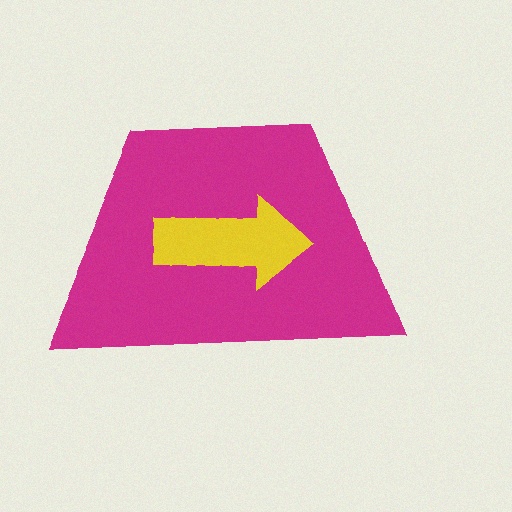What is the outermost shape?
The magenta trapezoid.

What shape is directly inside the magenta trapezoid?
The yellow arrow.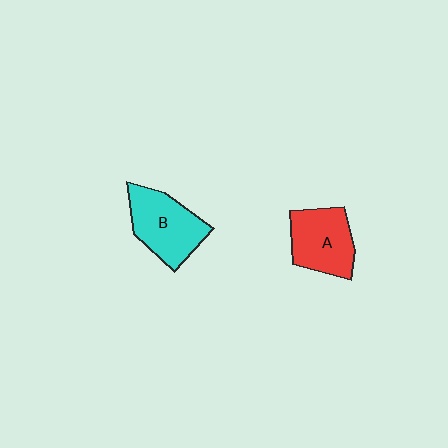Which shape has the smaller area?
Shape A (red).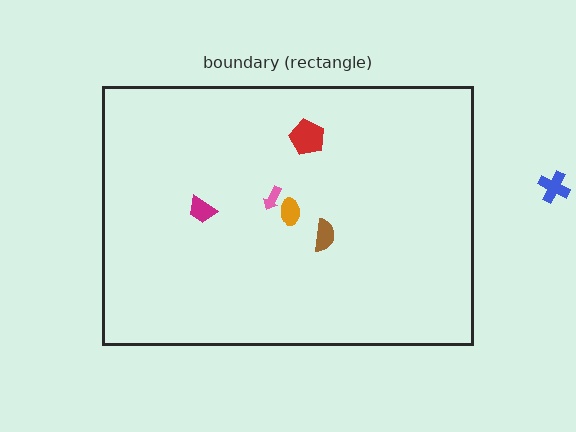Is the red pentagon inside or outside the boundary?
Inside.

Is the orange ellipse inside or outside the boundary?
Inside.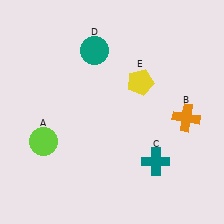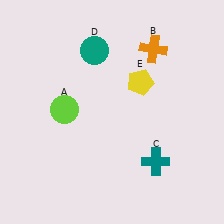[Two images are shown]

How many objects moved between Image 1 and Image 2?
2 objects moved between the two images.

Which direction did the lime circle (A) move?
The lime circle (A) moved up.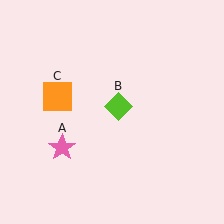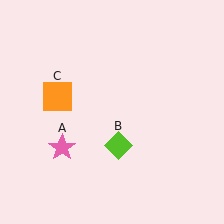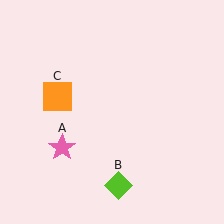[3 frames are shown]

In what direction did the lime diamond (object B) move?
The lime diamond (object B) moved down.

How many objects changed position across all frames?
1 object changed position: lime diamond (object B).